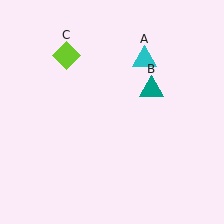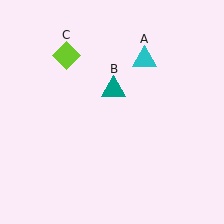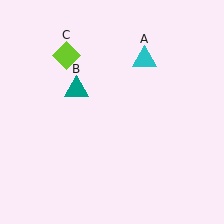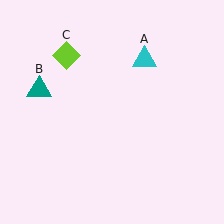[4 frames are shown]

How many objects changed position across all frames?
1 object changed position: teal triangle (object B).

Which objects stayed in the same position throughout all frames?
Cyan triangle (object A) and lime diamond (object C) remained stationary.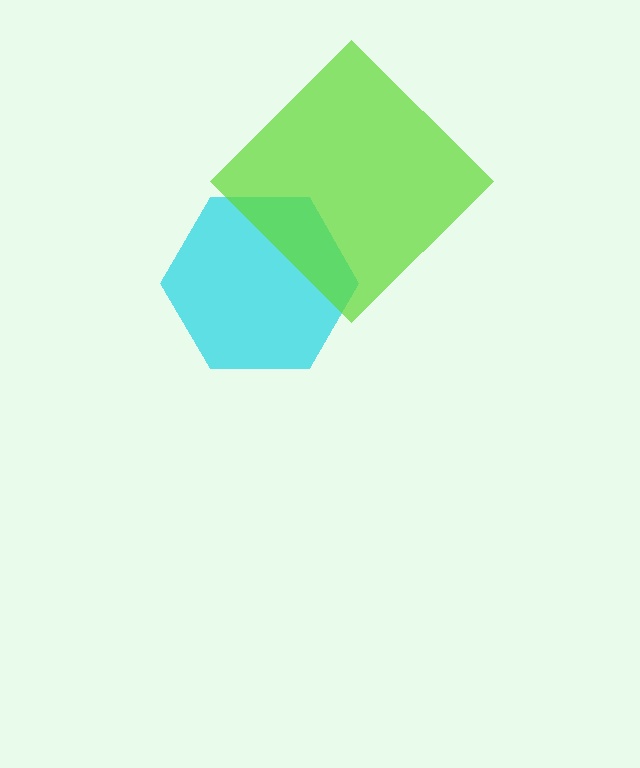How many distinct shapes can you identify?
There are 2 distinct shapes: a cyan hexagon, a lime diamond.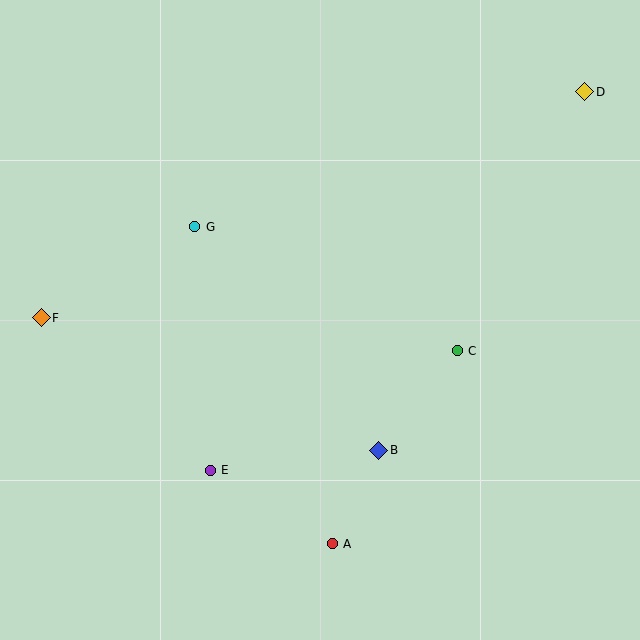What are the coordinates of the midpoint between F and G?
The midpoint between F and G is at (118, 272).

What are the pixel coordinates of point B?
Point B is at (379, 450).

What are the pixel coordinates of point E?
Point E is at (210, 470).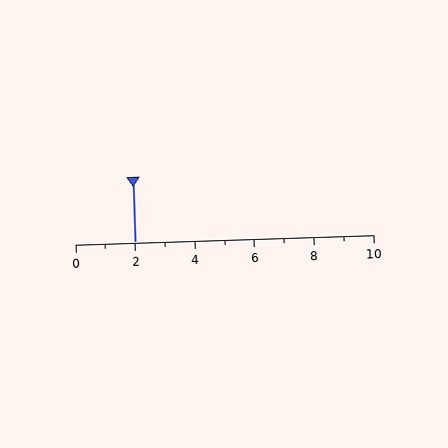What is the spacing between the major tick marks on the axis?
The major ticks are spaced 2 apart.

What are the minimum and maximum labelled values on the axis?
The axis runs from 0 to 10.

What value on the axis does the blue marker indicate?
The marker indicates approximately 2.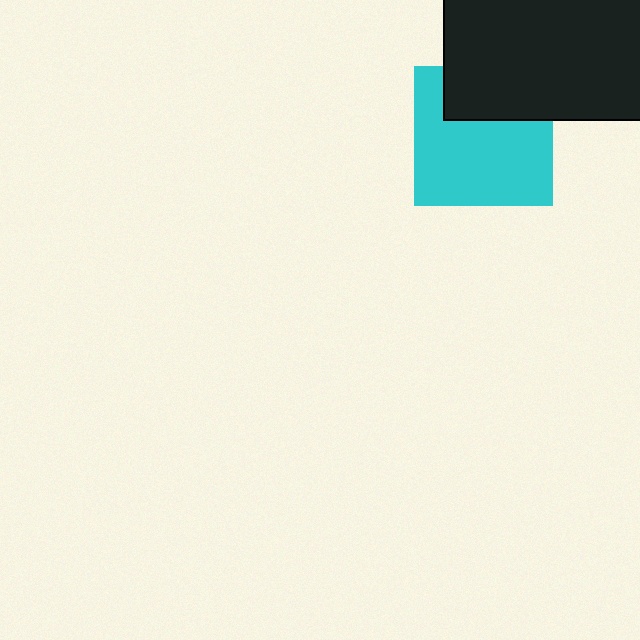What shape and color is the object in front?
The object in front is a black rectangle.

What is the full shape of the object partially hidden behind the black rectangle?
The partially hidden object is a cyan square.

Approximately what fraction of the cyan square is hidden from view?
Roughly 31% of the cyan square is hidden behind the black rectangle.